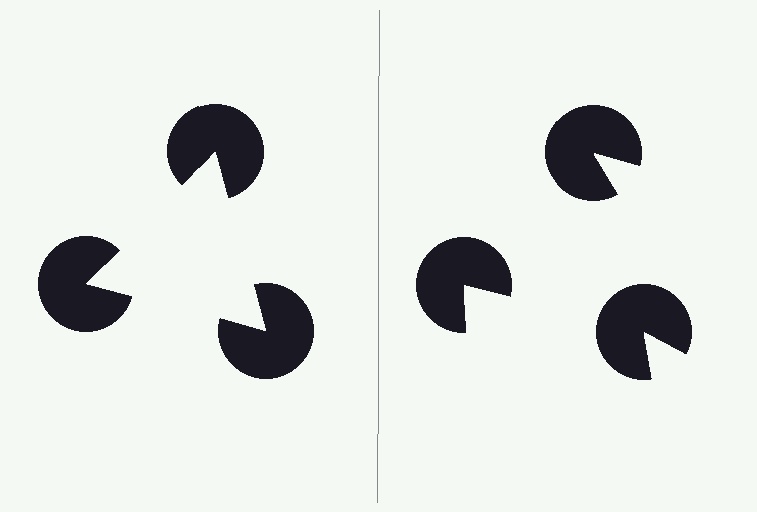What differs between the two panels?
The pac-man discs are positioned identically on both sides; only the wedge orientations differ. On the left they align to a triangle; on the right they are misaligned.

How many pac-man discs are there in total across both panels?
6 — 3 on each side.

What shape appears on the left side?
An illusory triangle.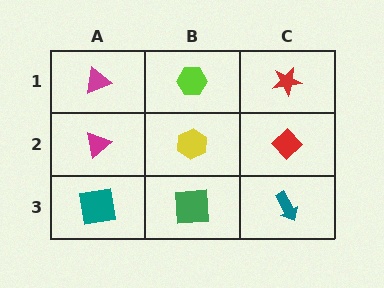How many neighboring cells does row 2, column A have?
3.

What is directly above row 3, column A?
A magenta triangle.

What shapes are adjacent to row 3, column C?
A red diamond (row 2, column C), a green square (row 3, column B).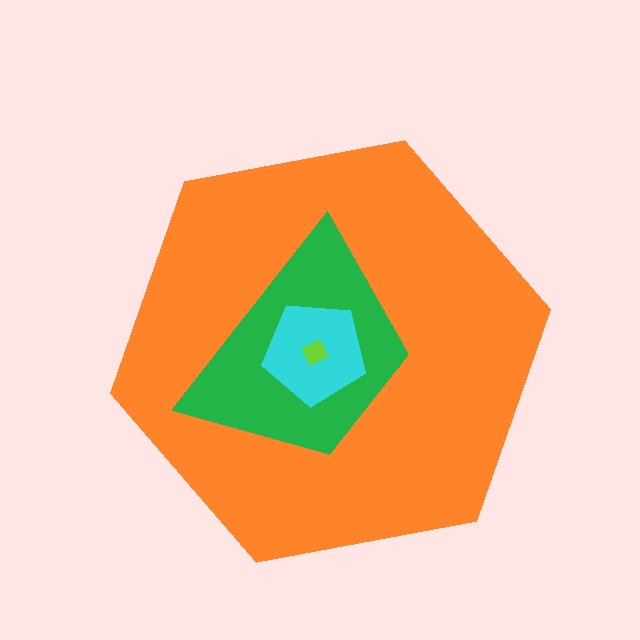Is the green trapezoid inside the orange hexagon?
Yes.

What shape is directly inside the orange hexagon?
The green trapezoid.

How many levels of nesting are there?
4.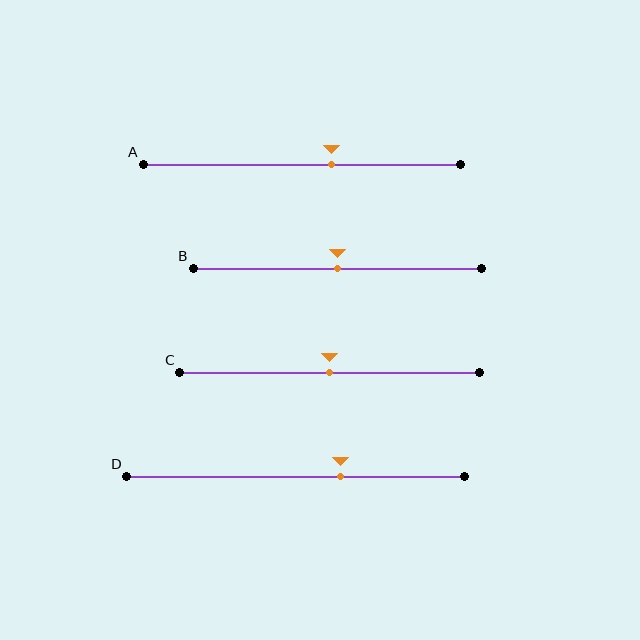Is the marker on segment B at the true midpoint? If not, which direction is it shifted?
Yes, the marker on segment B is at the true midpoint.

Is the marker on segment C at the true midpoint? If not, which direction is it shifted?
Yes, the marker on segment C is at the true midpoint.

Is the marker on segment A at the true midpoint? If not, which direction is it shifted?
No, the marker on segment A is shifted to the right by about 9% of the segment length.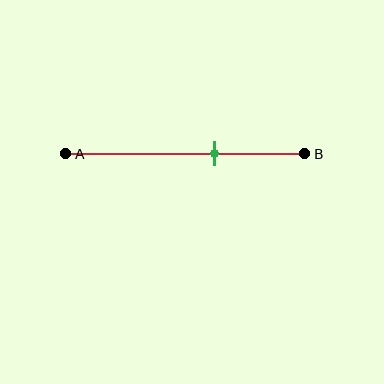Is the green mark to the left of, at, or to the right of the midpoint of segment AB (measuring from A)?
The green mark is to the right of the midpoint of segment AB.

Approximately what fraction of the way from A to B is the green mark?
The green mark is approximately 60% of the way from A to B.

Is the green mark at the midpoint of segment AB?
No, the mark is at about 60% from A, not at the 50% midpoint.